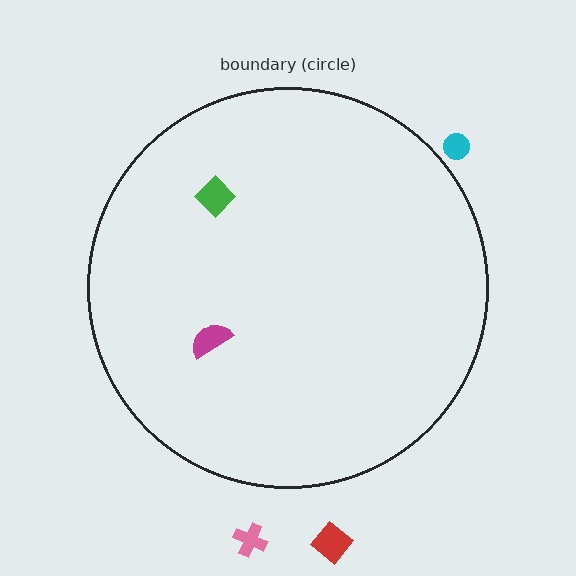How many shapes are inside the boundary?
2 inside, 3 outside.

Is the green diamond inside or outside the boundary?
Inside.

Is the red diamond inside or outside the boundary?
Outside.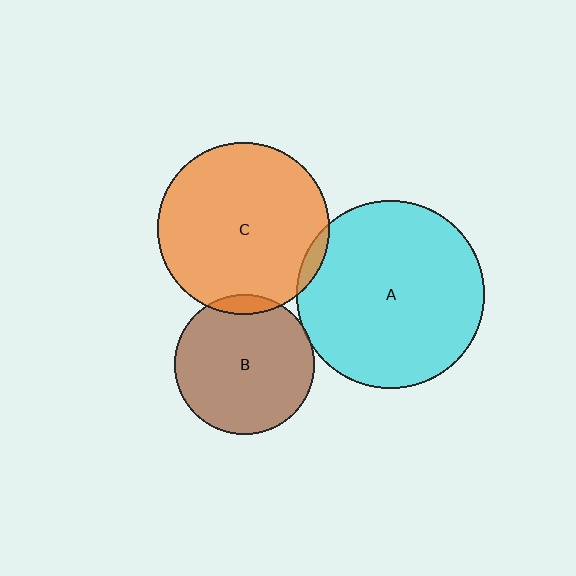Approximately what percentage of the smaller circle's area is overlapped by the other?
Approximately 5%.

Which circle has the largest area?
Circle A (cyan).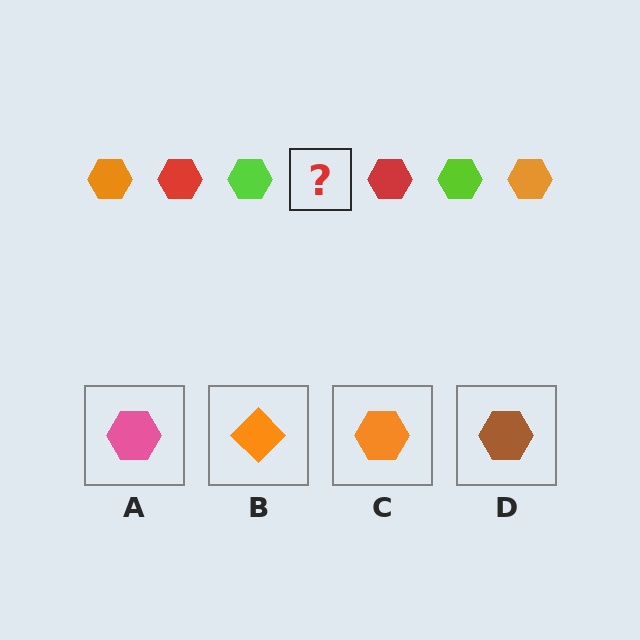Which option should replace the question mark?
Option C.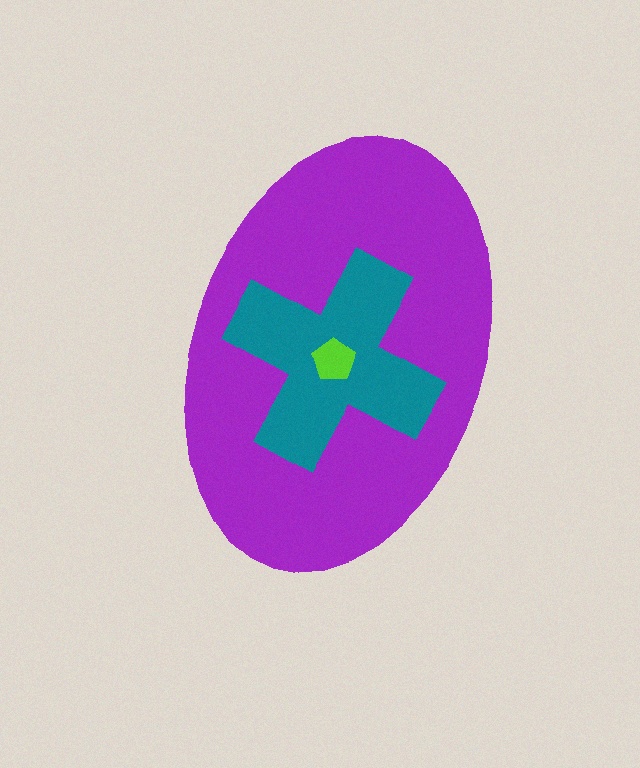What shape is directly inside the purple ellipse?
The teal cross.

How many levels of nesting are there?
3.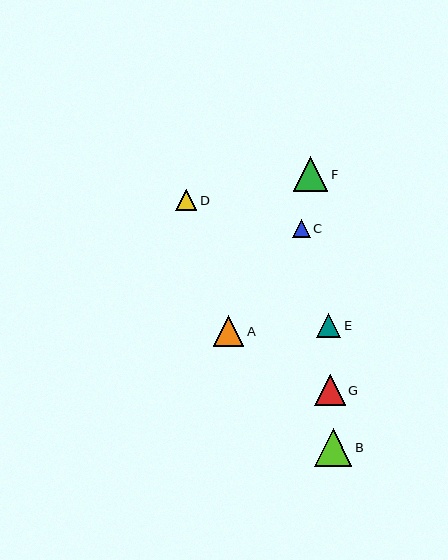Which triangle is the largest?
Triangle B is the largest with a size of approximately 38 pixels.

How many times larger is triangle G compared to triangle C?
Triangle G is approximately 1.7 times the size of triangle C.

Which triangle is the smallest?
Triangle C is the smallest with a size of approximately 18 pixels.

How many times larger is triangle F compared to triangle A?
Triangle F is approximately 1.1 times the size of triangle A.